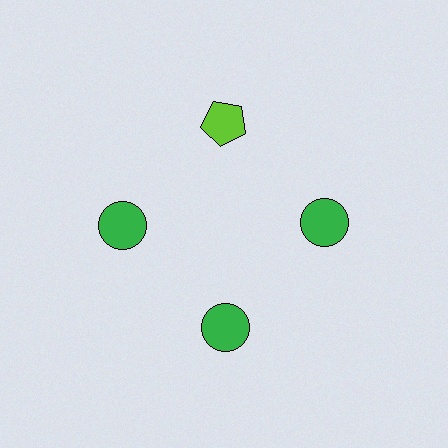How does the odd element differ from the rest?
It differs in both color (lime instead of green) and shape (pentagon instead of circle).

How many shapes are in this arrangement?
There are 4 shapes arranged in a ring pattern.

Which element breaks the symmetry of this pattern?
The lime pentagon at roughly the 12 o'clock position breaks the symmetry. All other shapes are green circles.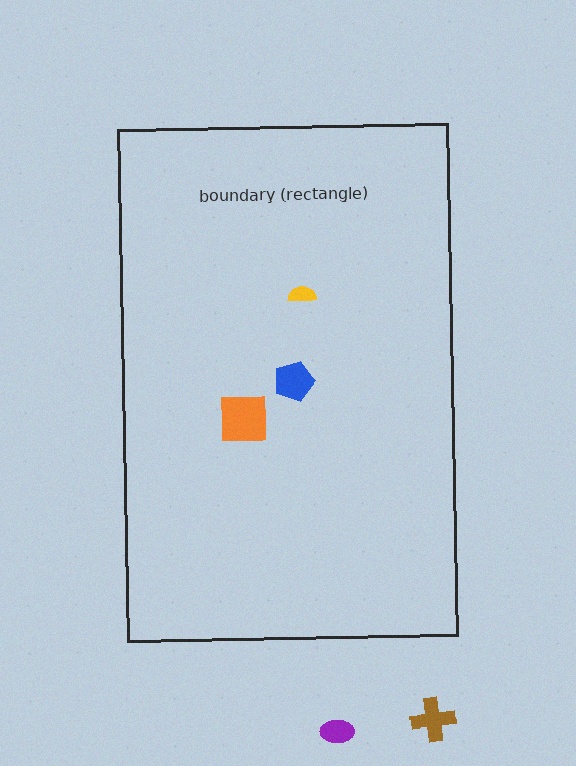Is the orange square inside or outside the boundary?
Inside.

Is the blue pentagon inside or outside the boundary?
Inside.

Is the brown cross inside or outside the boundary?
Outside.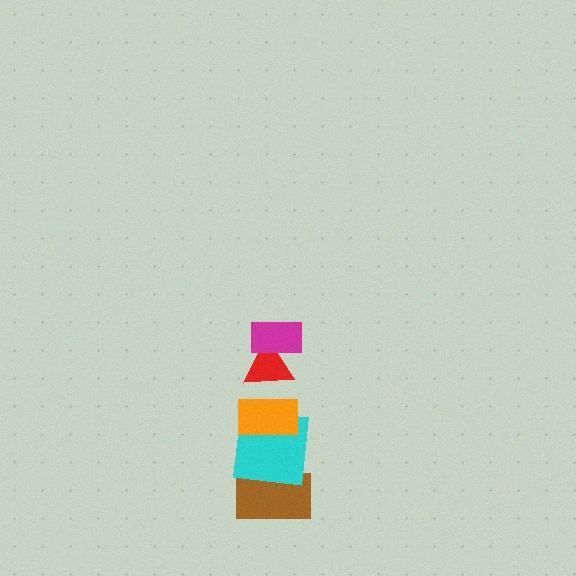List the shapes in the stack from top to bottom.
From top to bottom: the magenta rectangle, the red triangle, the orange rectangle, the cyan square, the brown rectangle.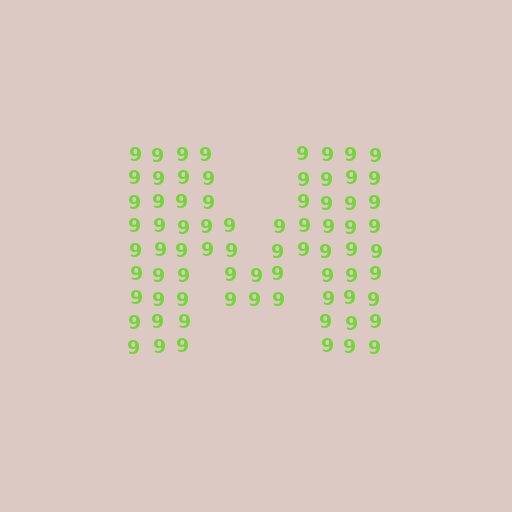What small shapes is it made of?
It is made of small digit 9's.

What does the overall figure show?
The overall figure shows the letter M.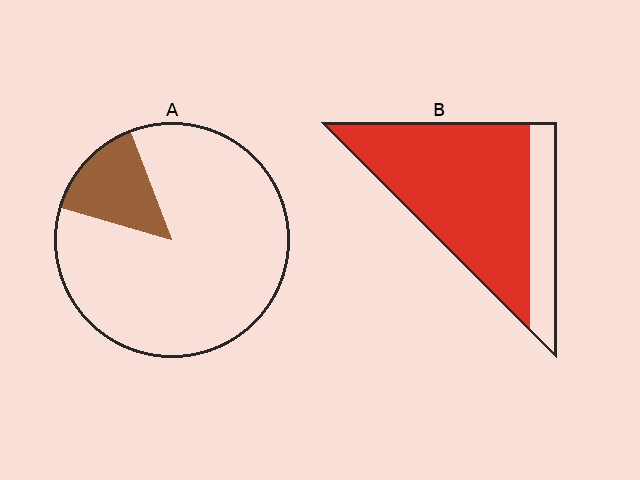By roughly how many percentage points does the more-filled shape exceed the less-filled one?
By roughly 65 percentage points (B over A).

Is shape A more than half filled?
No.